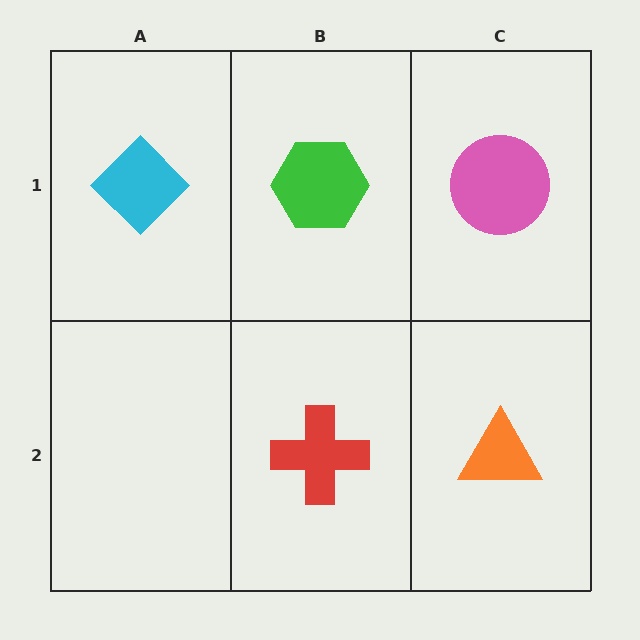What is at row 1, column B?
A green hexagon.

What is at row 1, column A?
A cyan diamond.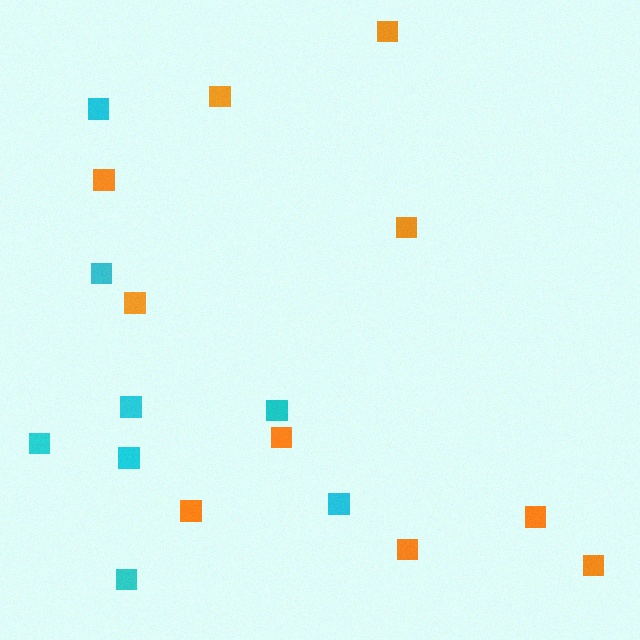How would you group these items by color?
There are 2 groups: one group of cyan squares (8) and one group of orange squares (10).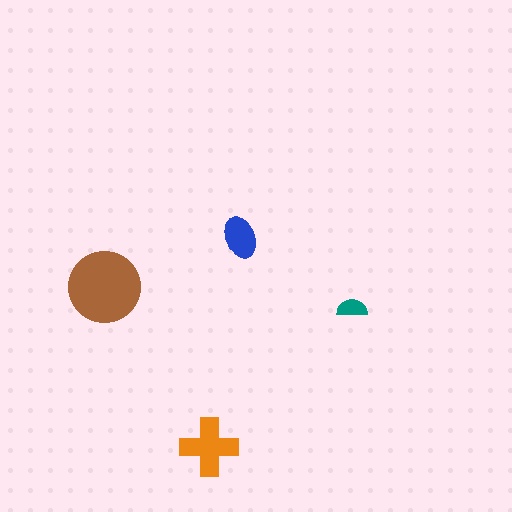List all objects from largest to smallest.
The brown circle, the orange cross, the blue ellipse, the teal semicircle.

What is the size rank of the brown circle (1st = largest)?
1st.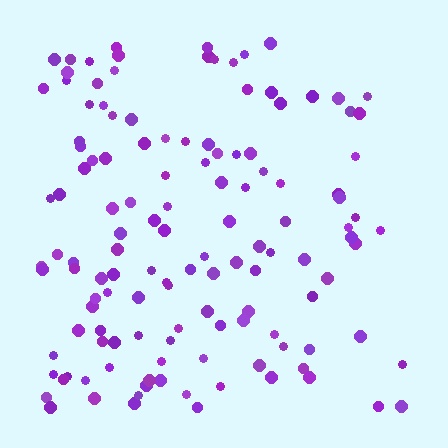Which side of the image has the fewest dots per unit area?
The right.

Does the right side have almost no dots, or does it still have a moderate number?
Still a moderate number, just noticeably fewer than the left.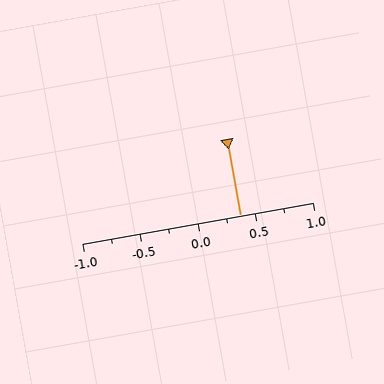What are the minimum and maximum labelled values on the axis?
The axis runs from -1.0 to 1.0.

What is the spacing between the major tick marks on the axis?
The major ticks are spaced 0.5 apart.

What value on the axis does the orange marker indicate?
The marker indicates approximately 0.38.